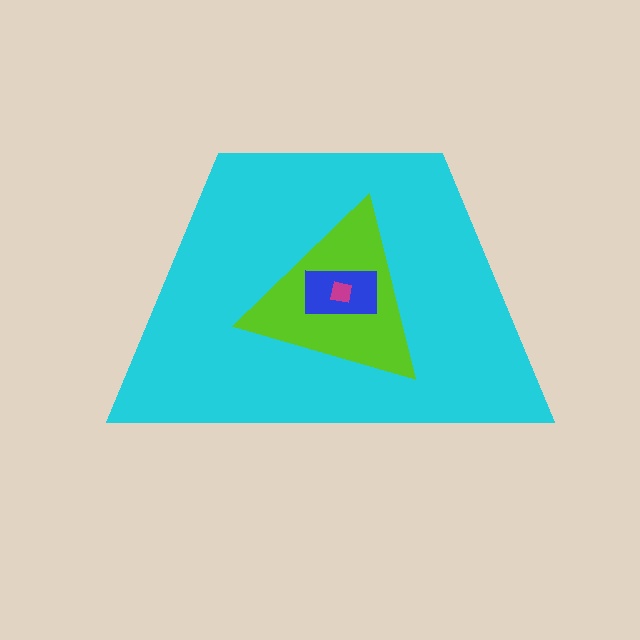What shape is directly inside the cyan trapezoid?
The lime triangle.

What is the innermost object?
The magenta square.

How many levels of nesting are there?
4.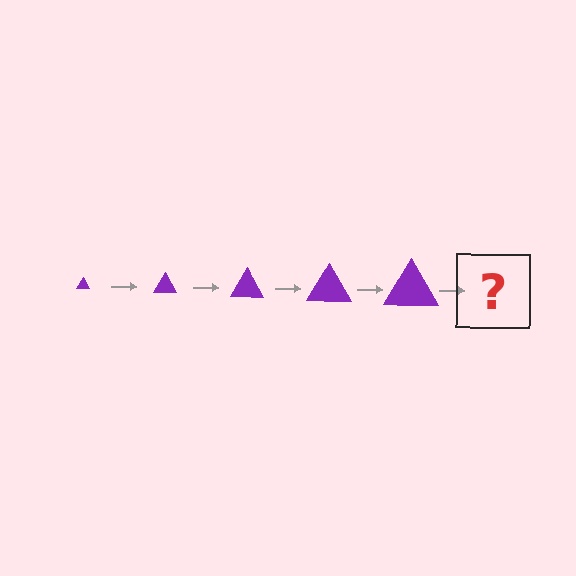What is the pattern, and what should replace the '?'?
The pattern is that the triangle gets progressively larger each step. The '?' should be a purple triangle, larger than the previous one.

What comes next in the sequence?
The next element should be a purple triangle, larger than the previous one.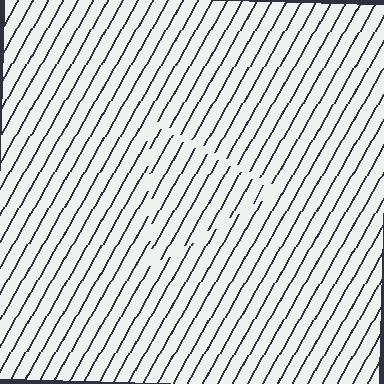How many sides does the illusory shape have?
3 sides — the line-ends trace a triangle.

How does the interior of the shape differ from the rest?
The interior of the shape contains the same grating, shifted by half a period — the contour is defined by the phase discontinuity where line-ends from the inner and outer gratings abut.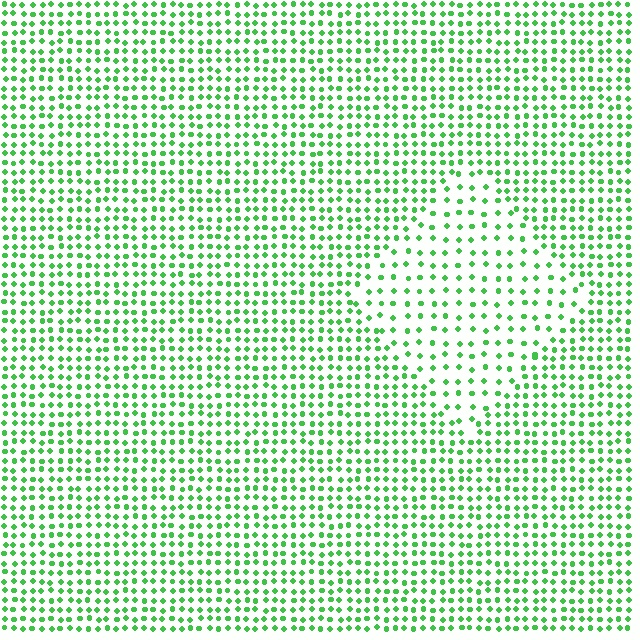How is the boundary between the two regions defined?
The boundary is defined by a change in element density (approximately 1.9x ratio). All elements are the same color, size, and shape.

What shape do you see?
I see a diamond.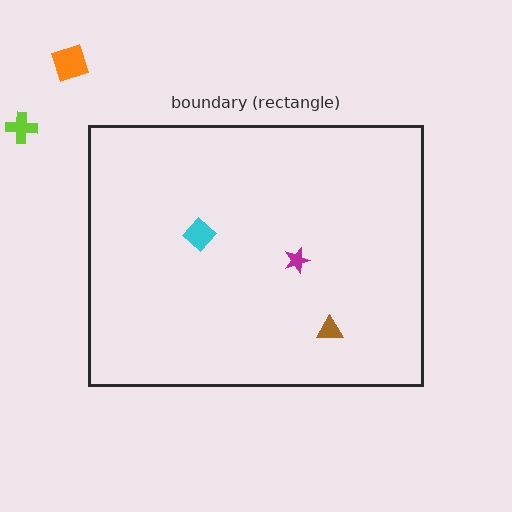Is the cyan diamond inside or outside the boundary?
Inside.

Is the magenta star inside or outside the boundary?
Inside.